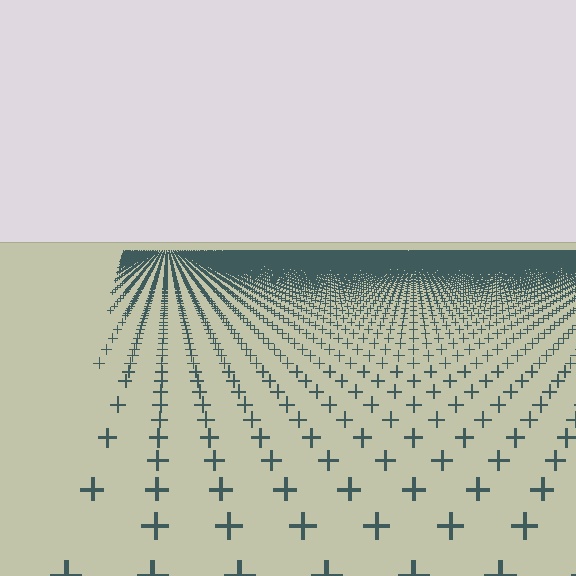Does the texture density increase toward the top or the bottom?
Density increases toward the top.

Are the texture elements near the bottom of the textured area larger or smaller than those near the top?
Larger. Near the bottom, elements are closer to the viewer and appear at a bigger on-screen size.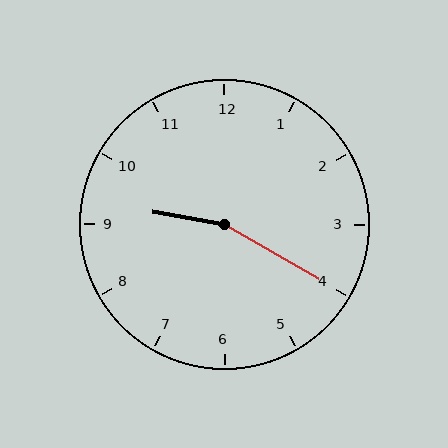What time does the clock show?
9:20.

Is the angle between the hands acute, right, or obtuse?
It is obtuse.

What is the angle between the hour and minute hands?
Approximately 160 degrees.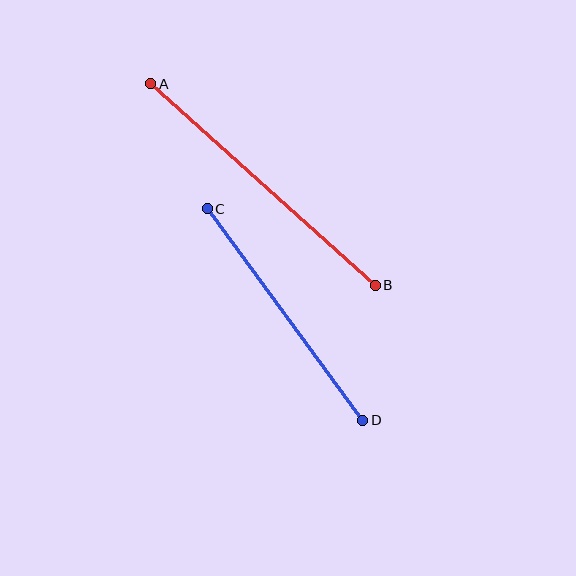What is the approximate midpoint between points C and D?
The midpoint is at approximately (285, 314) pixels.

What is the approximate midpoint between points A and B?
The midpoint is at approximately (263, 184) pixels.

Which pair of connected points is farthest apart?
Points A and B are farthest apart.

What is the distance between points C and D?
The distance is approximately 263 pixels.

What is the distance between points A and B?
The distance is approximately 302 pixels.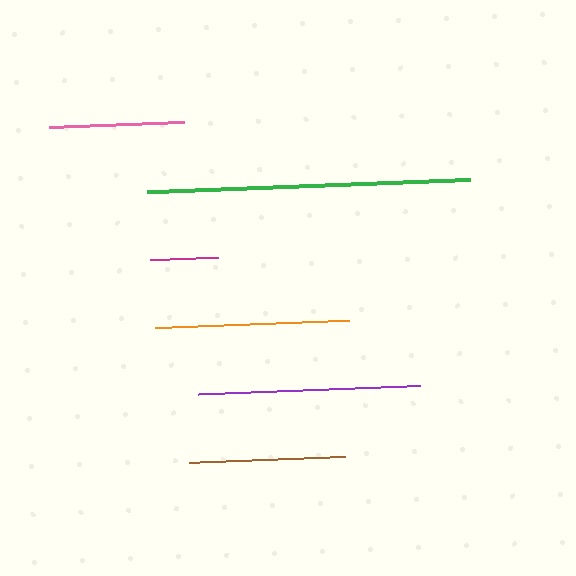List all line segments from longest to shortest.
From longest to shortest: green, purple, orange, brown, pink, magenta.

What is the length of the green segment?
The green segment is approximately 324 pixels long.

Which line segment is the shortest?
The magenta line is the shortest at approximately 68 pixels.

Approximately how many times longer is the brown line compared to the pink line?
The brown line is approximately 1.2 times the length of the pink line.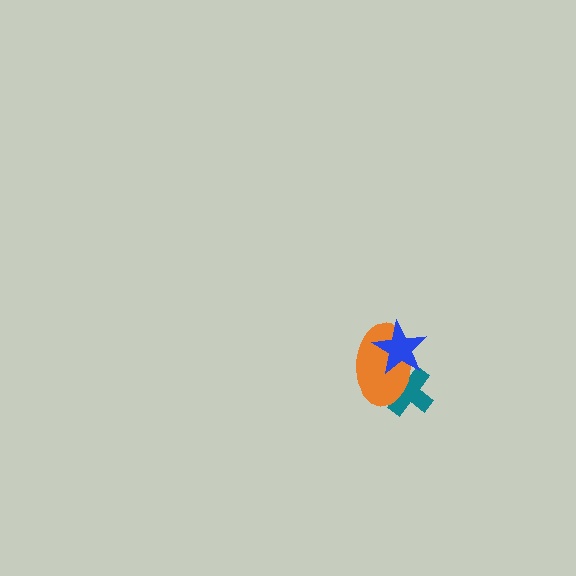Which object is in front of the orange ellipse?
The blue star is in front of the orange ellipse.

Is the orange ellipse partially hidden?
Yes, it is partially covered by another shape.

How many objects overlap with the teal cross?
2 objects overlap with the teal cross.